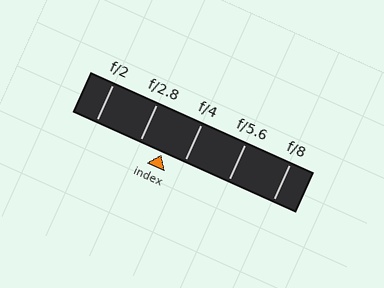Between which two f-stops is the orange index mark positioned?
The index mark is between f/2.8 and f/4.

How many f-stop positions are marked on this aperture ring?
There are 5 f-stop positions marked.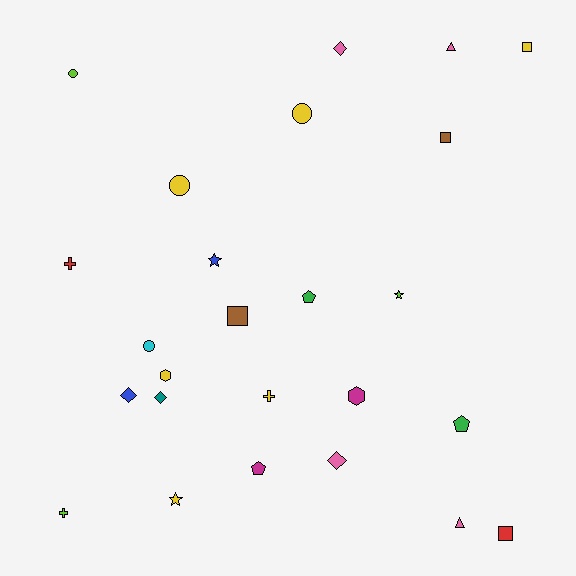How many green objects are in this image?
There are 2 green objects.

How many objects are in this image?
There are 25 objects.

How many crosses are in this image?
There are 3 crosses.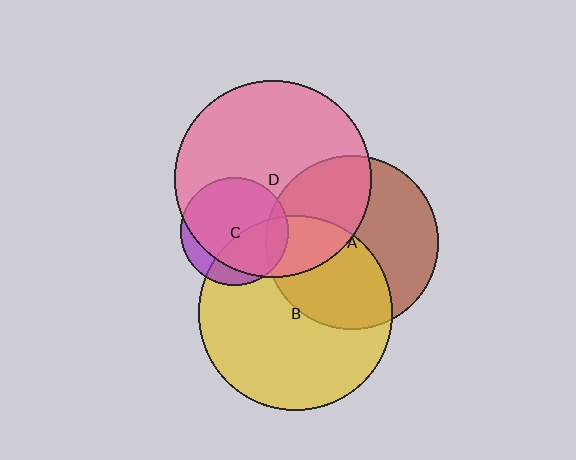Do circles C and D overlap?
Yes.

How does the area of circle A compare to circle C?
Approximately 2.6 times.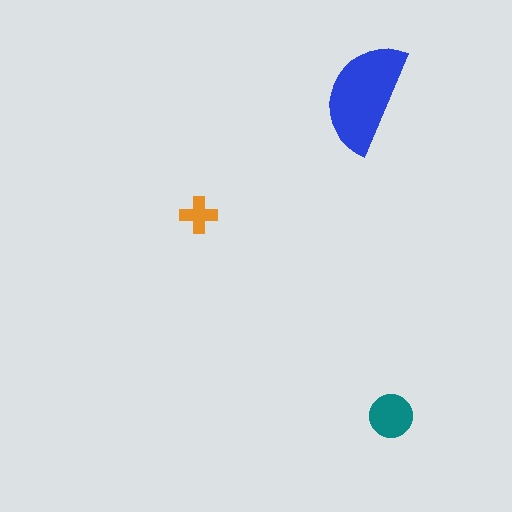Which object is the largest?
The blue semicircle.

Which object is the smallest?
The orange cross.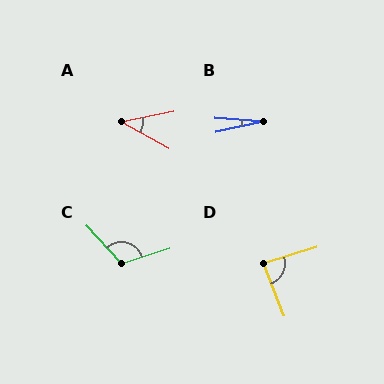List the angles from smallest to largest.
B (17°), A (41°), D (86°), C (114°).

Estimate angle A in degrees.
Approximately 41 degrees.